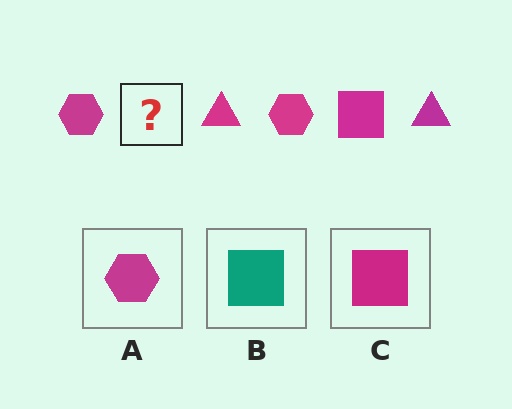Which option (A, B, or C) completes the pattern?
C.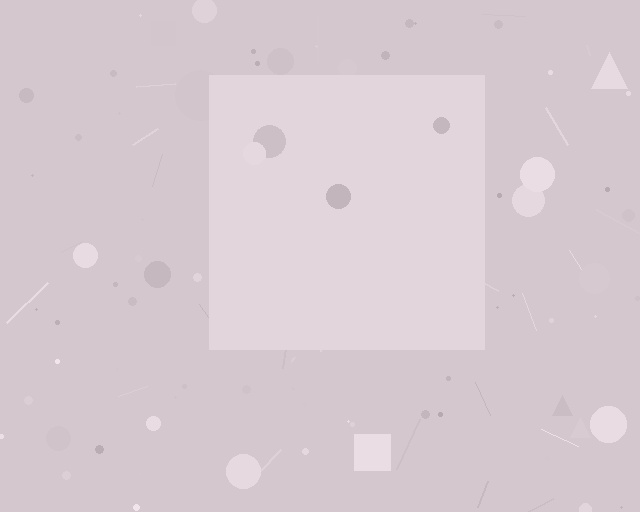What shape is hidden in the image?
A square is hidden in the image.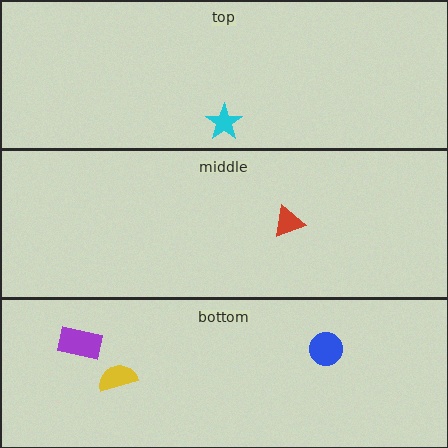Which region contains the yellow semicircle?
The bottom region.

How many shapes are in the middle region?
1.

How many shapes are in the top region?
1.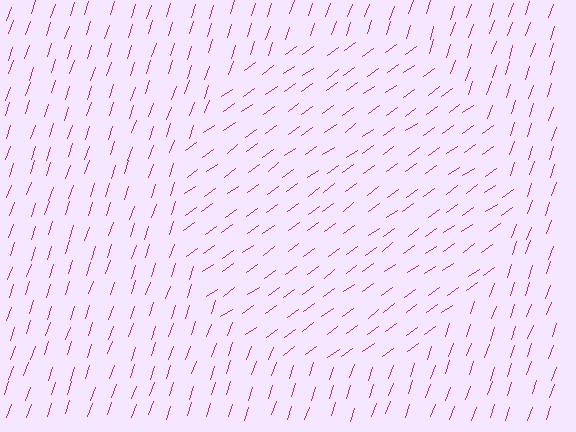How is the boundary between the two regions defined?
The boundary is defined purely by a change in line orientation (approximately 35 degrees difference). All lines are the same color and thickness.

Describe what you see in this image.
The image is filled with small magenta line segments. A circle region in the image has lines oriented differently from the surrounding lines, creating a visible texture boundary.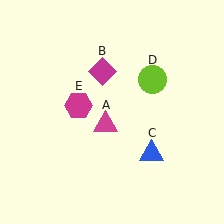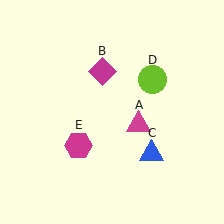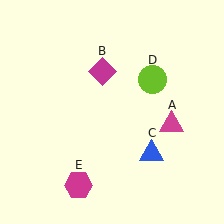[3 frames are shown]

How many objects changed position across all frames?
2 objects changed position: magenta triangle (object A), magenta hexagon (object E).